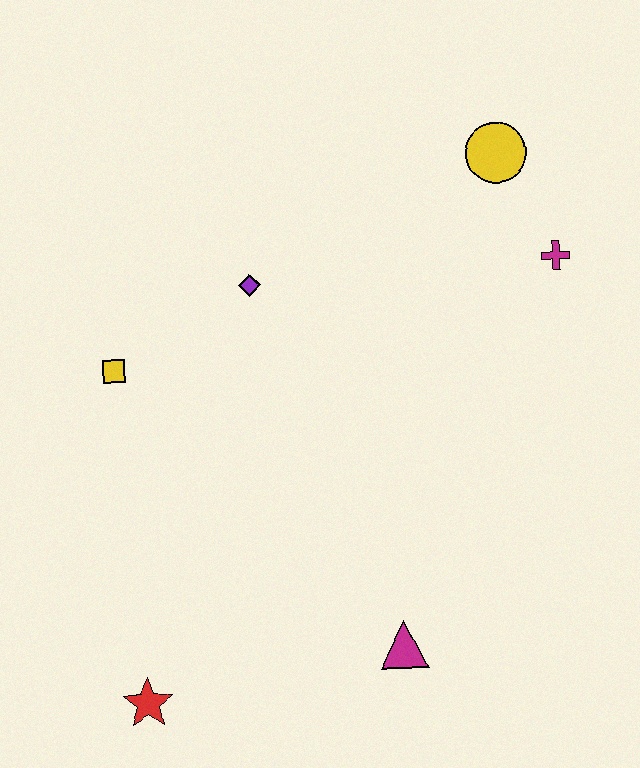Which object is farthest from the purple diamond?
The red star is farthest from the purple diamond.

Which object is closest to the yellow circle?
The magenta cross is closest to the yellow circle.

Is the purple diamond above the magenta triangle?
Yes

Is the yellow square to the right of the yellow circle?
No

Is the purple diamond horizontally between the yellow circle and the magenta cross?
No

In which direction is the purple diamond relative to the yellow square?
The purple diamond is to the right of the yellow square.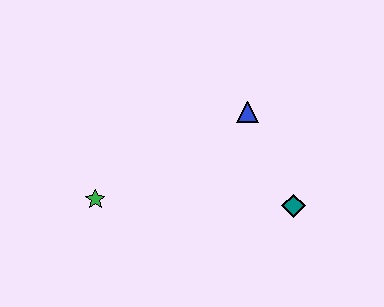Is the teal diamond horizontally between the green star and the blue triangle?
No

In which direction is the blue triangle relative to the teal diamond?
The blue triangle is above the teal diamond.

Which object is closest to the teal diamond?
The blue triangle is closest to the teal diamond.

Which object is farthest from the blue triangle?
The green star is farthest from the blue triangle.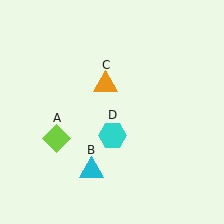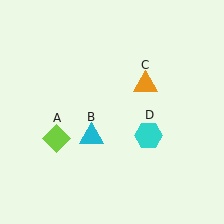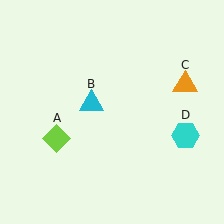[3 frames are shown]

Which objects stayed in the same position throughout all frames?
Lime diamond (object A) remained stationary.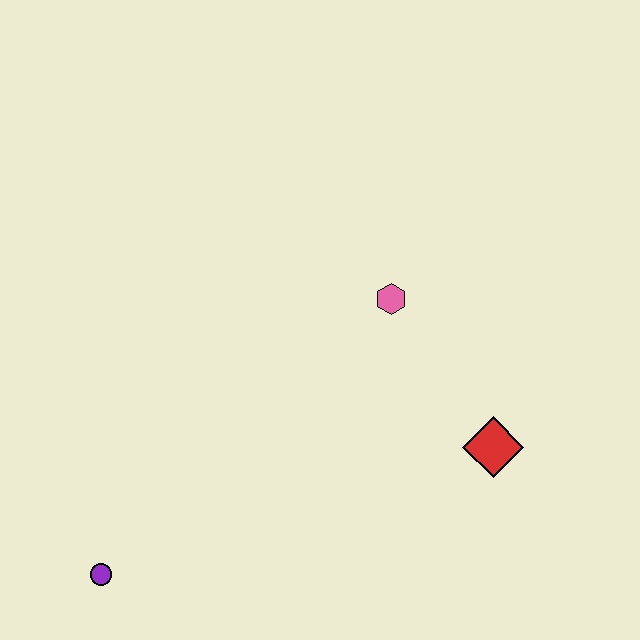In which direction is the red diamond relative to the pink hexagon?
The red diamond is below the pink hexagon.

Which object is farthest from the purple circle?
The red diamond is farthest from the purple circle.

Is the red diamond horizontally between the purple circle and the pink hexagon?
No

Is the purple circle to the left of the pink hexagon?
Yes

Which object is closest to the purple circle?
The pink hexagon is closest to the purple circle.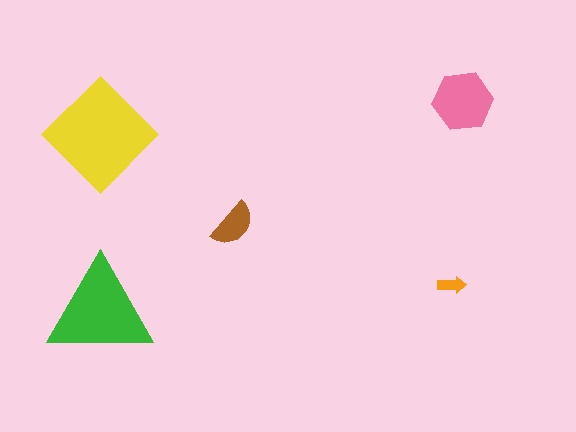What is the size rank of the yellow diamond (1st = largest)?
1st.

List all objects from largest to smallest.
The yellow diamond, the green triangle, the pink hexagon, the brown semicircle, the orange arrow.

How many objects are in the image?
There are 5 objects in the image.